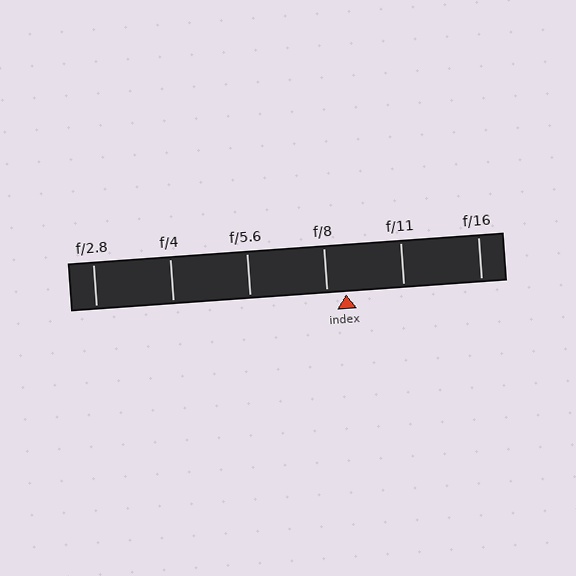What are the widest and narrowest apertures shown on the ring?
The widest aperture shown is f/2.8 and the narrowest is f/16.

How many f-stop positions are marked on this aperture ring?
There are 6 f-stop positions marked.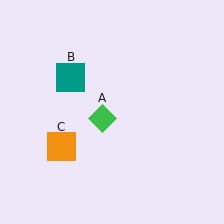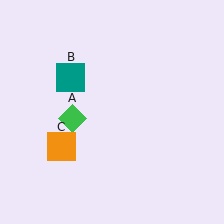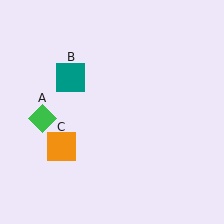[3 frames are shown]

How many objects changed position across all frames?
1 object changed position: green diamond (object A).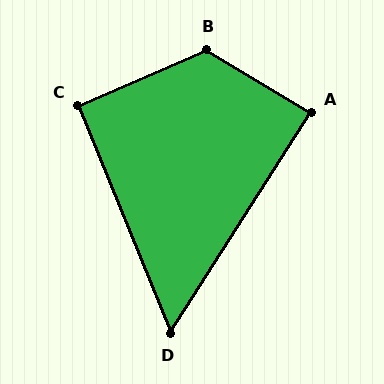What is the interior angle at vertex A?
Approximately 89 degrees (approximately right).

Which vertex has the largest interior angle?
B, at approximately 125 degrees.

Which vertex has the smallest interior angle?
D, at approximately 55 degrees.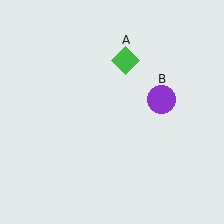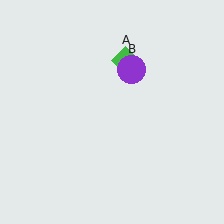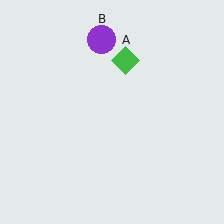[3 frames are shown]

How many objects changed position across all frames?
1 object changed position: purple circle (object B).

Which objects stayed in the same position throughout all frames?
Green diamond (object A) remained stationary.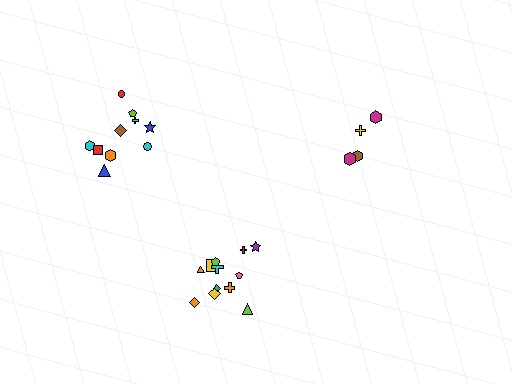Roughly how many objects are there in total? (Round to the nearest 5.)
Roughly 25 objects in total.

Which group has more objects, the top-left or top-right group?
The top-left group.